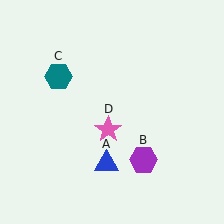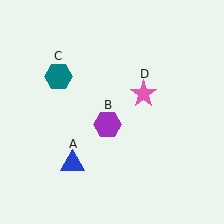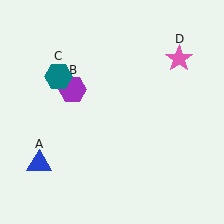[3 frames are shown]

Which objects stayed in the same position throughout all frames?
Teal hexagon (object C) remained stationary.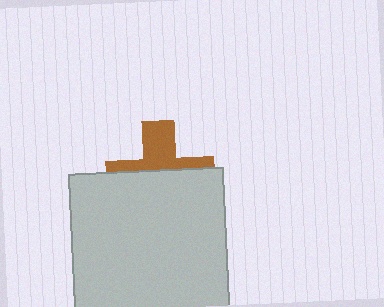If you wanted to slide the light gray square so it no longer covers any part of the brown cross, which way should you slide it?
Slide it down — that is the most direct way to separate the two shapes.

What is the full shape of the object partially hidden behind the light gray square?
The partially hidden object is a brown cross.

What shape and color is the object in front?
The object in front is a light gray square.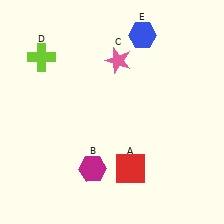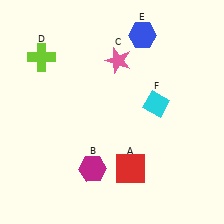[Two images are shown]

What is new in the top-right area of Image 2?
A cyan diamond (F) was added in the top-right area of Image 2.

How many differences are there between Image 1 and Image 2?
There is 1 difference between the two images.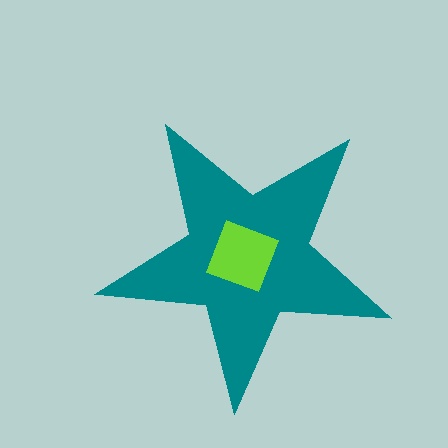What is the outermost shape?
The teal star.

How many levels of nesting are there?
2.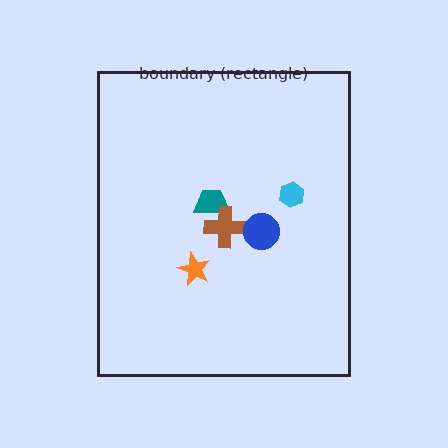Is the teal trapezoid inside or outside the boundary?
Inside.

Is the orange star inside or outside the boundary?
Inside.